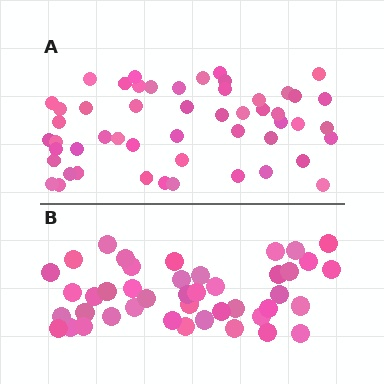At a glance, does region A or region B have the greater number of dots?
Region A (the top region) has more dots.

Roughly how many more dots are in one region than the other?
Region A has roughly 8 or so more dots than region B.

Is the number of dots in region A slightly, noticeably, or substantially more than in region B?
Region A has only slightly more — the two regions are fairly close. The ratio is roughly 1.2 to 1.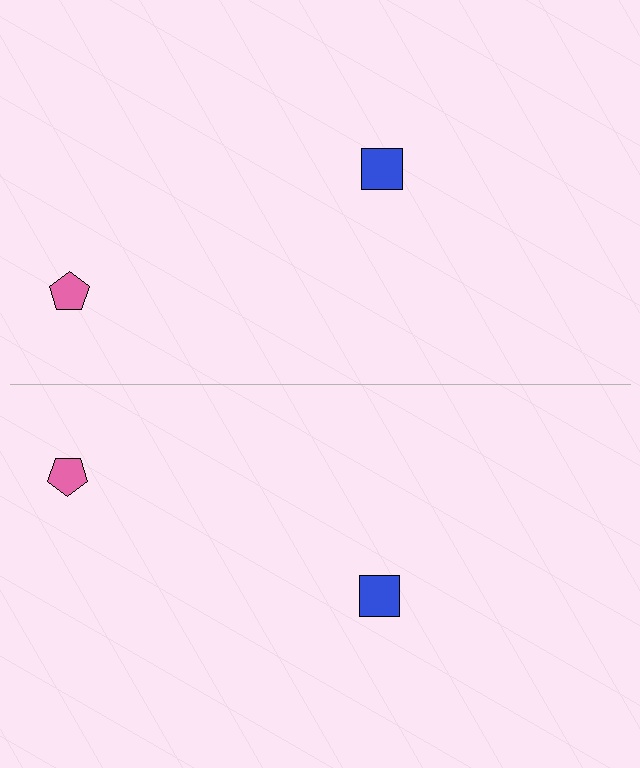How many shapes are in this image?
There are 4 shapes in this image.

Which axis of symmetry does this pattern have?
The pattern has a horizontal axis of symmetry running through the center of the image.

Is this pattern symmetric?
Yes, this pattern has bilateral (reflection) symmetry.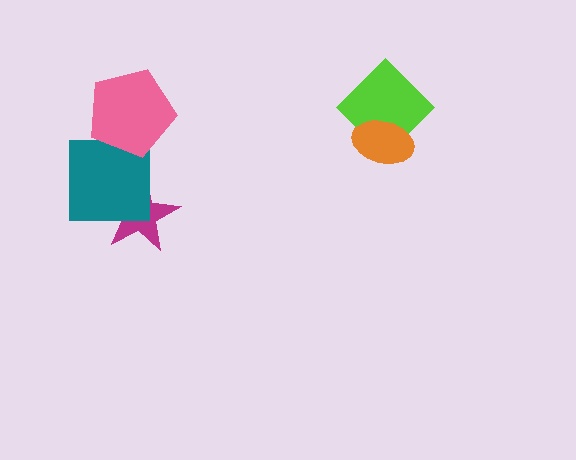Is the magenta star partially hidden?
Yes, it is partially covered by another shape.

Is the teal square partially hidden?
Yes, it is partially covered by another shape.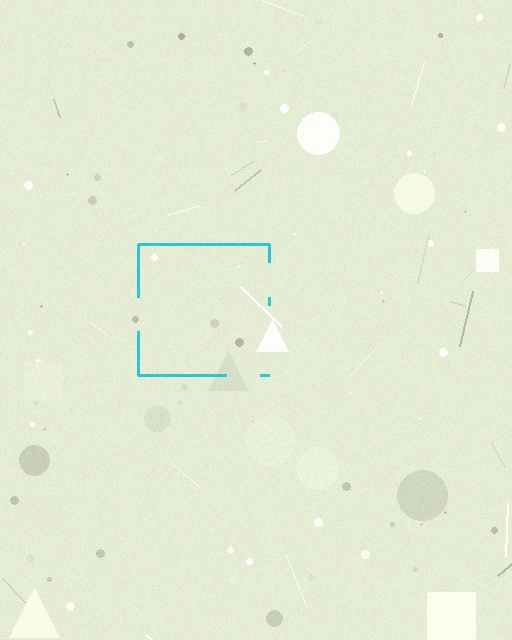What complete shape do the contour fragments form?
The contour fragments form a square.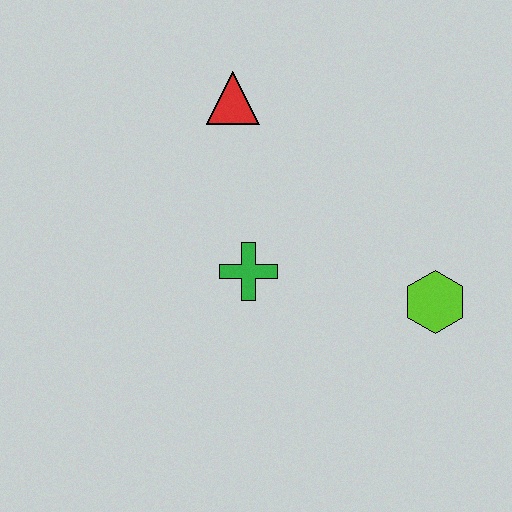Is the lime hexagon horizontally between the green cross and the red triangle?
No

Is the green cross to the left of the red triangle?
No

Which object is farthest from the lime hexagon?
The red triangle is farthest from the lime hexagon.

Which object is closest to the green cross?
The red triangle is closest to the green cross.